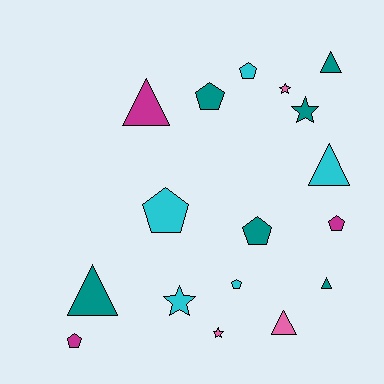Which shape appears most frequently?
Pentagon, with 7 objects.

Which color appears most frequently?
Teal, with 6 objects.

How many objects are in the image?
There are 17 objects.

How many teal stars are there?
There is 1 teal star.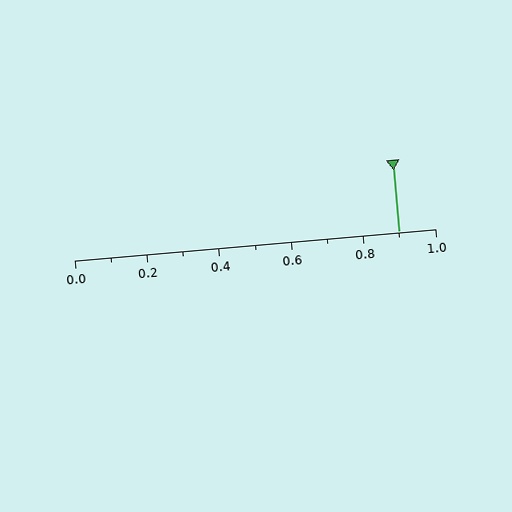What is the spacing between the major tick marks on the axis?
The major ticks are spaced 0.2 apart.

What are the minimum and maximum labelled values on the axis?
The axis runs from 0.0 to 1.0.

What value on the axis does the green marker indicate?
The marker indicates approximately 0.9.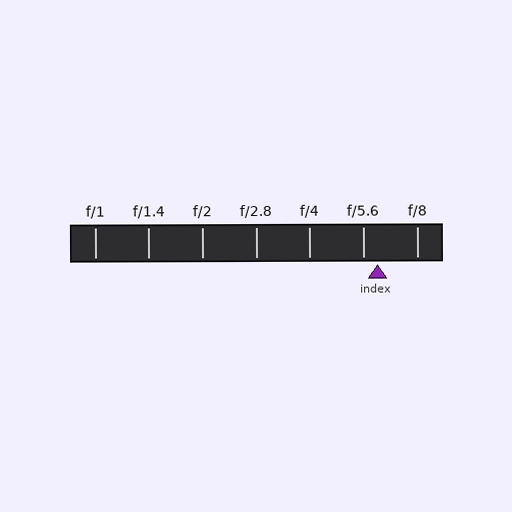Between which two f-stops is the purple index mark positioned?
The index mark is between f/5.6 and f/8.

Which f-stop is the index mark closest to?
The index mark is closest to f/5.6.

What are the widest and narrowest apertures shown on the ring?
The widest aperture shown is f/1 and the narrowest is f/8.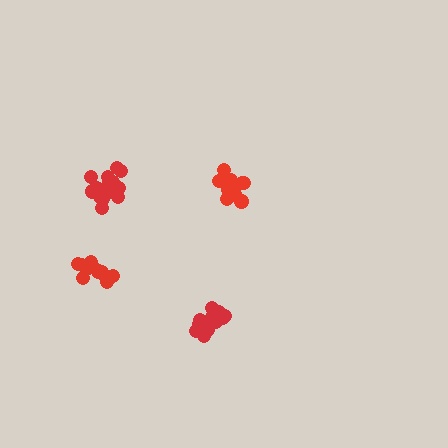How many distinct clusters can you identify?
There are 4 distinct clusters.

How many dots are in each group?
Group 1: 18 dots, Group 2: 12 dots, Group 3: 16 dots, Group 4: 15 dots (61 total).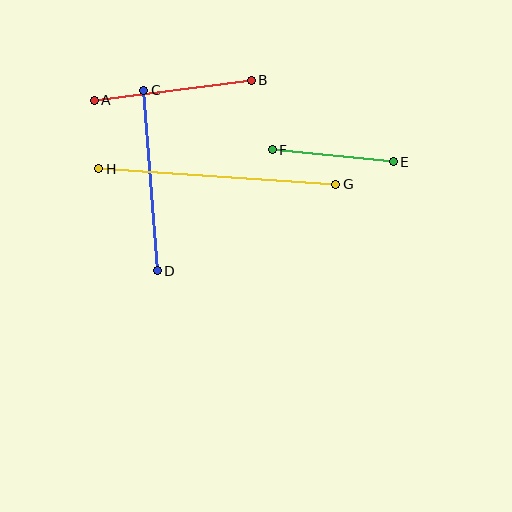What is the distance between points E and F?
The distance is approximately 121 pixels.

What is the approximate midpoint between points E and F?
The midpoint is at approximately (333, 156) pixels.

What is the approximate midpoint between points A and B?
The midpoint is at approximately (173, 90) pixels.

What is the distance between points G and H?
The distance is approximately 238 pixels.